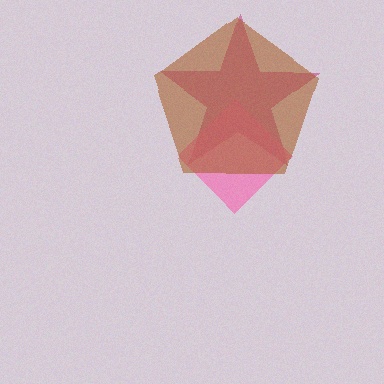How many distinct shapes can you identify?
There are 3 distinct shapes: a magenta star, a pink diamond, a brown pentagon.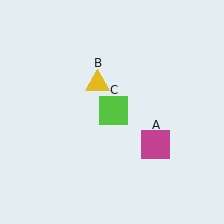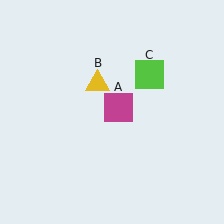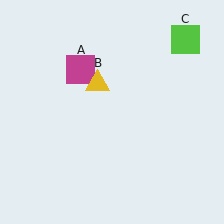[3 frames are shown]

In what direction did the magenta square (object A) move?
The magenta square (object A) moved up and to the left.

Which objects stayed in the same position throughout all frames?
Yellow triangle (object B) remained stationary.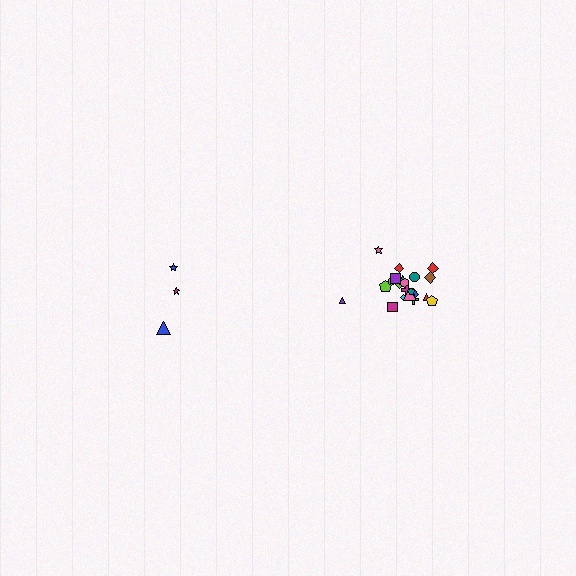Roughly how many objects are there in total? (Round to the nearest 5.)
Roughly 25 objects in total.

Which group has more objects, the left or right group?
The right group.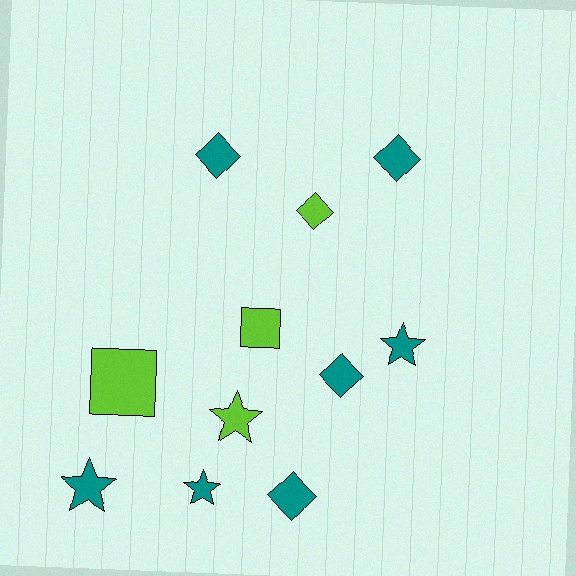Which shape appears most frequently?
Diamond, with 5 objects.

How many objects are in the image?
There are 11 objects.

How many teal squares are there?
There are no teal squares.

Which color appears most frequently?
Teal, with 7 objects.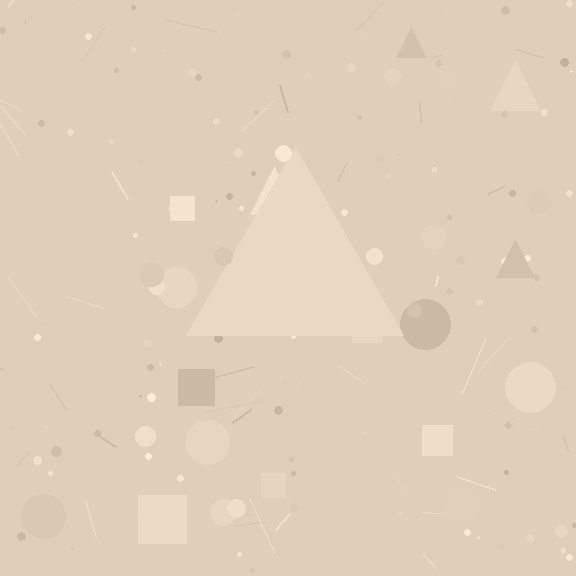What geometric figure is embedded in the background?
A triangle is embedded in the background.